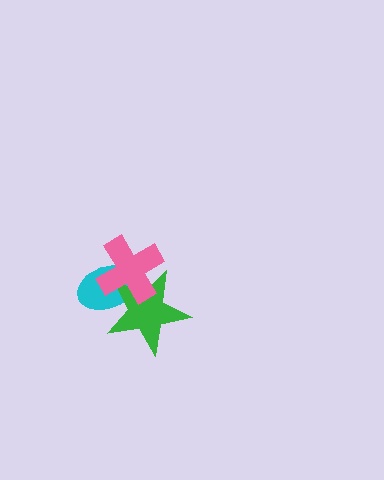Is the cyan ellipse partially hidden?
Yes, it is partially covered by another shape.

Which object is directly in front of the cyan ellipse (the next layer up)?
The green star is directly in front of the cyan ellipse.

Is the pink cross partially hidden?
No, no other shape covers it.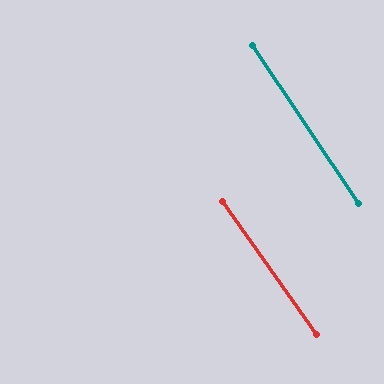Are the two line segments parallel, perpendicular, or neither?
Parallel — their directions differ by only 1.7°.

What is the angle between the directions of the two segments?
Approximately 2 degrees.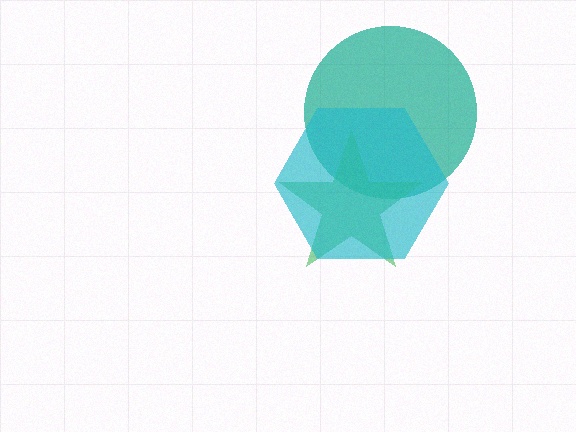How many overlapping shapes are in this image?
There are 3 overlapping shapes in the image.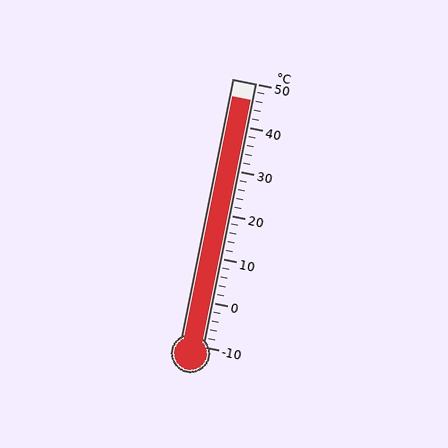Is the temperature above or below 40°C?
The temperature is above 40°C.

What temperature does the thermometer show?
The thermometer shows approximately 46°C.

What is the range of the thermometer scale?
The thermometer scale ranges from -10°C to 50°C.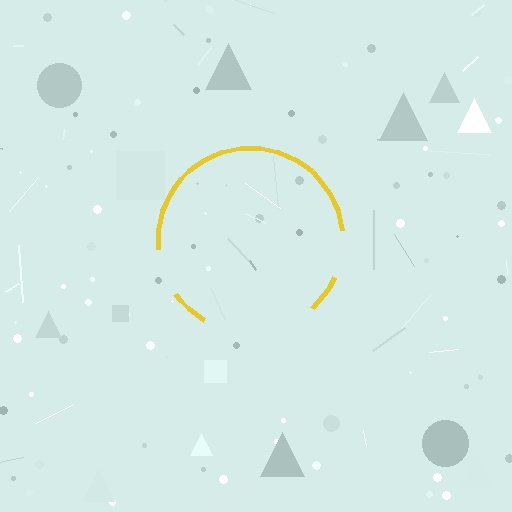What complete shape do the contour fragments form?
The contour fragments form a circle.